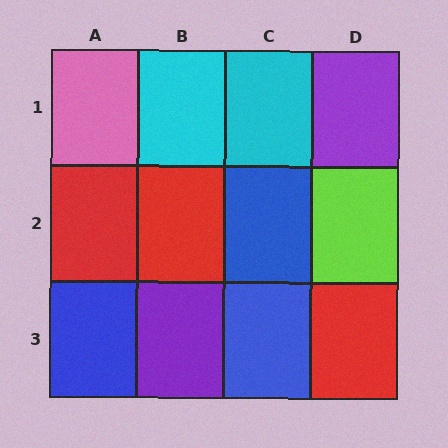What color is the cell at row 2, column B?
Red.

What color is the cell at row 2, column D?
Lime.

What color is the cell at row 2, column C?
Blue.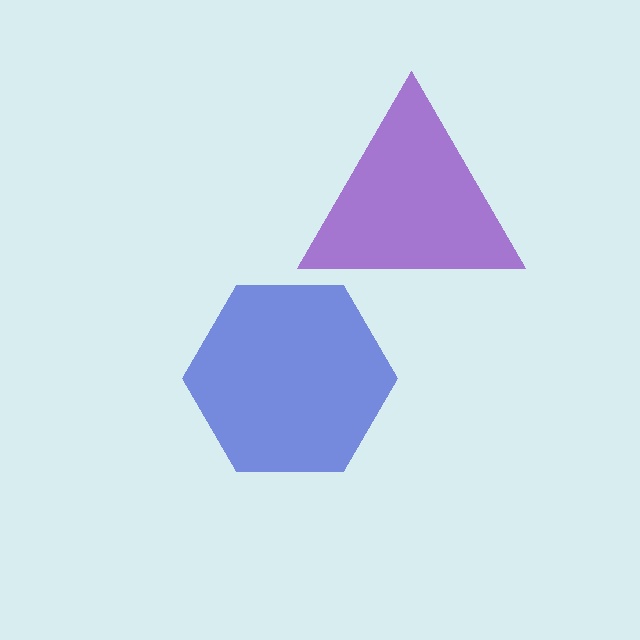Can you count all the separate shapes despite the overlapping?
Yes, there are 2 separate shapes.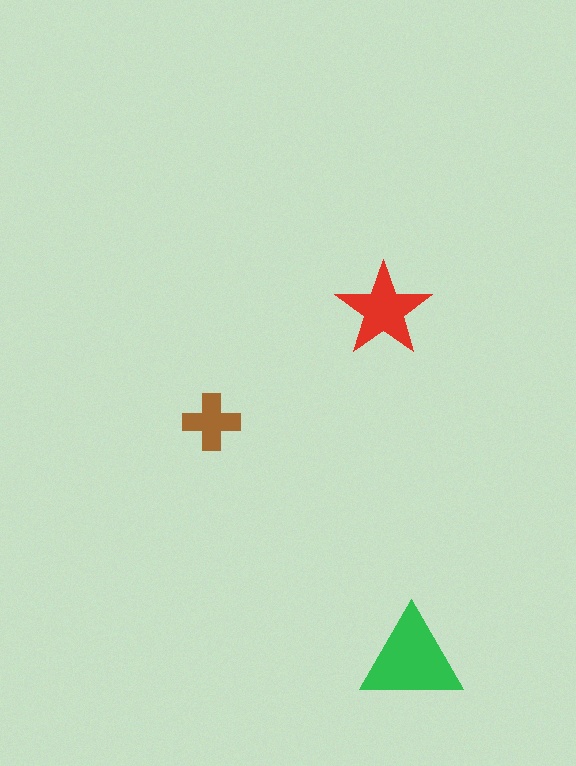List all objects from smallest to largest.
The brown cross, the red star, the green triangle.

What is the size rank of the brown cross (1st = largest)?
3rd.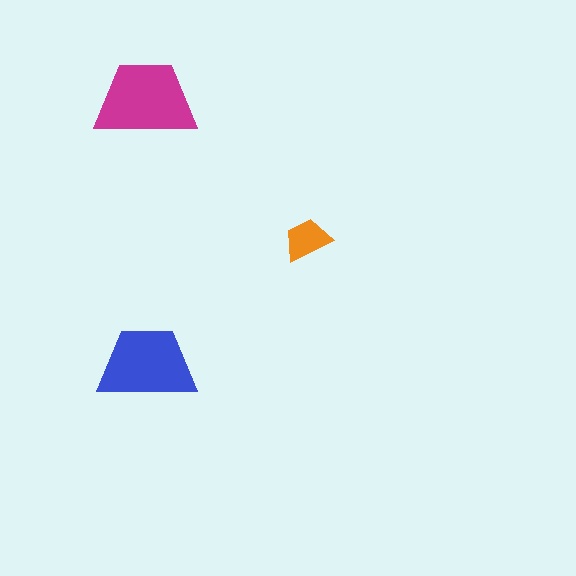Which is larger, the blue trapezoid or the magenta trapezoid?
The magenta one.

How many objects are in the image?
There are 3 objects in the image.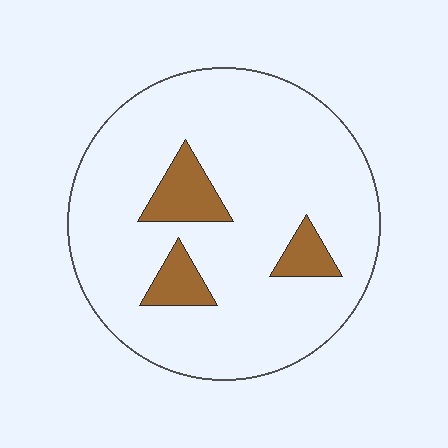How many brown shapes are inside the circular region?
3.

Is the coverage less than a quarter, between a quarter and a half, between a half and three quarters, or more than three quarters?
Less than a quarter.